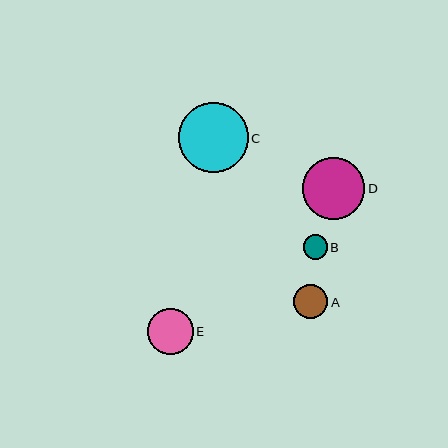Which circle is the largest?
Circle C is the largest with a size of approximately 69 pixels.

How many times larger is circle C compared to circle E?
Circle C is approximately 1.5 times the size of circle E.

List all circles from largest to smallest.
From largest to smallest: C, D, E, A, B.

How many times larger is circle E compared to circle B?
Circle E is approximately 1.9 times the size of circle B.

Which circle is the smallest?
Circle B is the smallest with a size of approximately 24 pixels.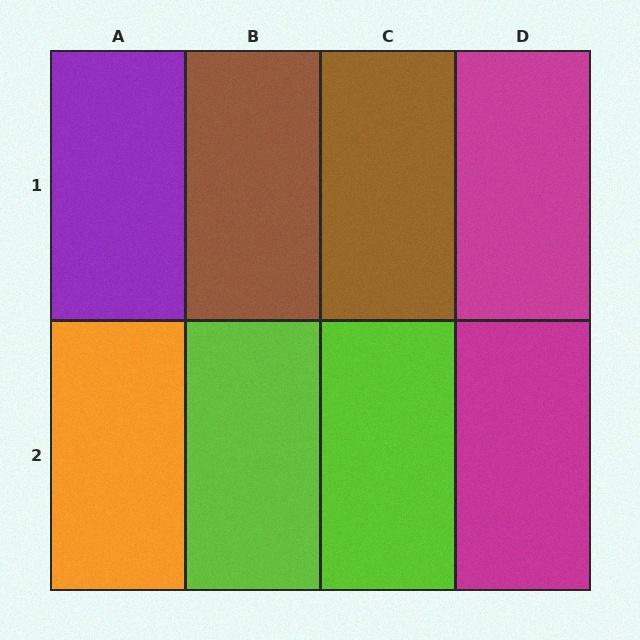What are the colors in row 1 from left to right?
Purple, brown, brown, magenta.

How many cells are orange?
1 cell is orange.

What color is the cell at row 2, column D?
Magenta.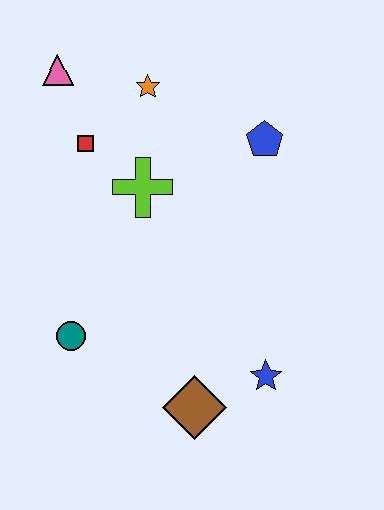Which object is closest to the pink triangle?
The red square is closest to the pink triangle.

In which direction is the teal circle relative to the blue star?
The teal circle is to the left of the blue star.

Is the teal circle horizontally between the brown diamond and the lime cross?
No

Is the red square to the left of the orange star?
Yes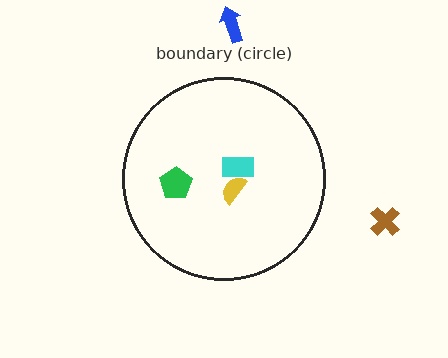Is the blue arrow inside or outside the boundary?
Outside.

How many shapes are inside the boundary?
3 inside, 2 outside.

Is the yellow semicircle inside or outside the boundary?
Inside.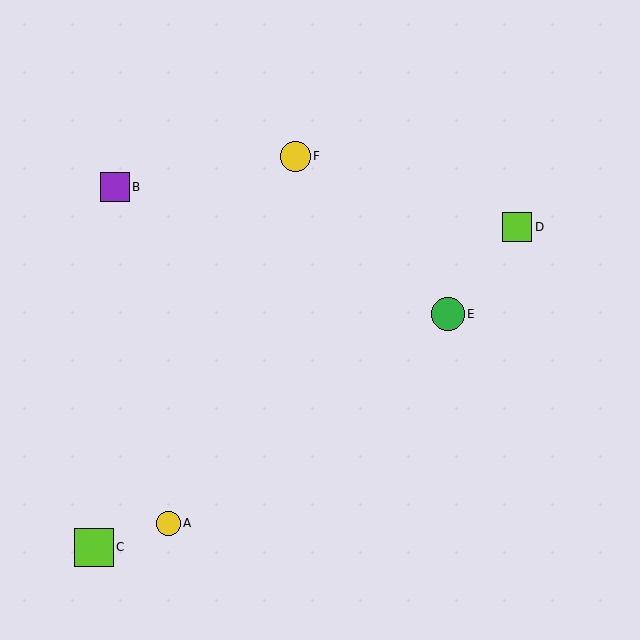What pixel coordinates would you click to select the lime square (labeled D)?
Click at (517, 227) to select the lime square D.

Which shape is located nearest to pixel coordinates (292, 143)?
The yellow circle (labeled F) at (295, 156) is nearest to that location.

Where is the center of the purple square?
The center of the purple square is at (115, 187).